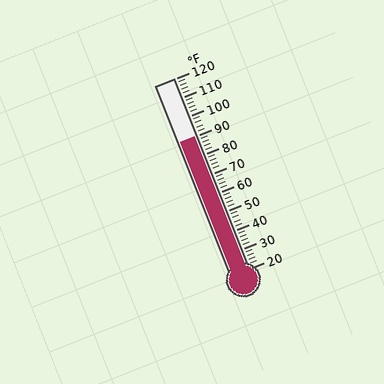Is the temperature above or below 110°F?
The temperature is below 110°F.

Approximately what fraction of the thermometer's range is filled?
The thermometer is filled to approximately 70% of its range.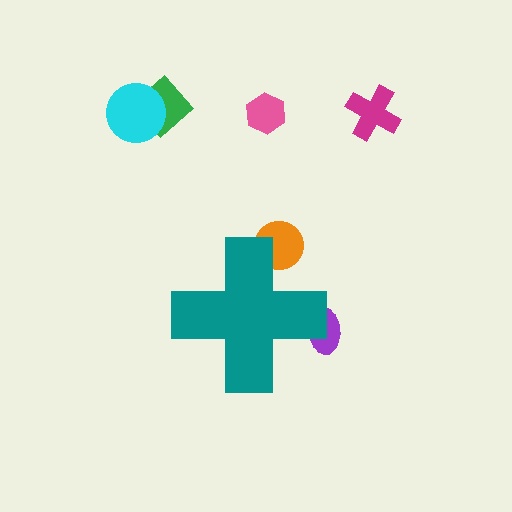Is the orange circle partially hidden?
Yes, the orange circle is partially hidden behind the teal cross.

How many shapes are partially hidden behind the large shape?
2 shapes are partially hidden.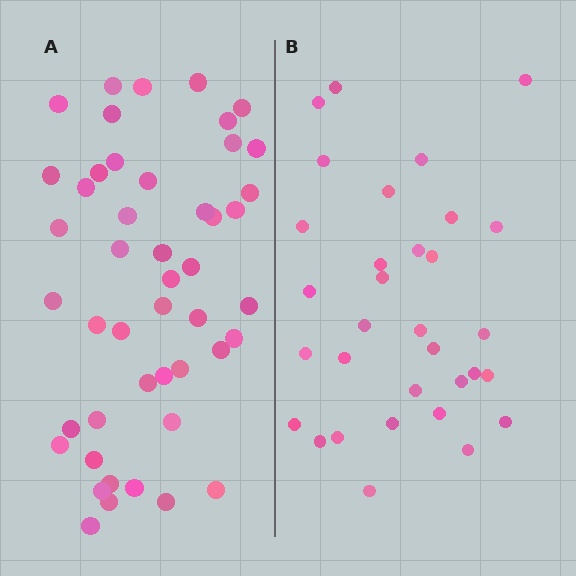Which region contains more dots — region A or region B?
Region A (the left region) has more dots.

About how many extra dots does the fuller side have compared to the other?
Region A has approximately 15 more dots than region B.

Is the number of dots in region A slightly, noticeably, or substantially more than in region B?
Region A has substantially more. The ratio is roughly 1.5 to 1.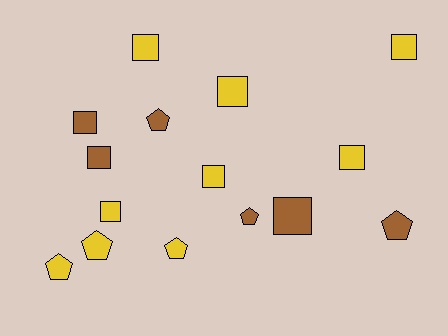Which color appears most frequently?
Yellow, with 9 objects.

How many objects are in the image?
There are 15 objects.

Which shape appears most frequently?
Square, with 9 objects.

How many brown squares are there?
There are 3 brown squares.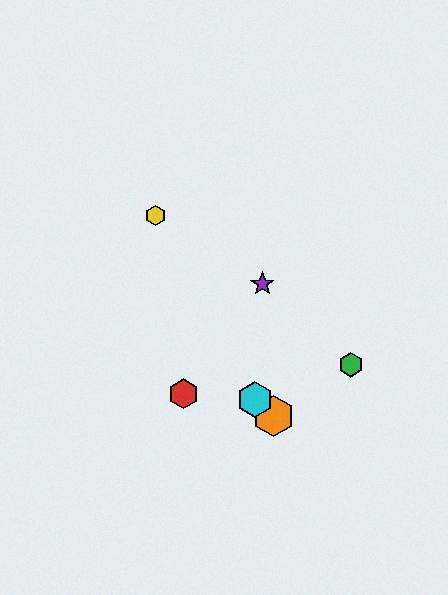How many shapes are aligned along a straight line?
3 shapes (the blue hexagon, the orange hexagon, the cyan hexagon) are aligned along a straight line.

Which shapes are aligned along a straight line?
The blue hexagon, the orange hexagon, the cyan hexagon are aligned along a straight line.